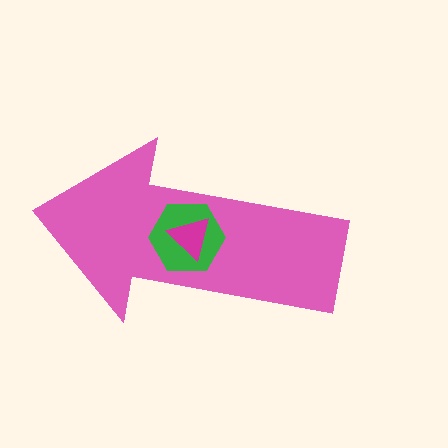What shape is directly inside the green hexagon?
The magenta triangle.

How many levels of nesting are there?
3.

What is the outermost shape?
The pink arrow.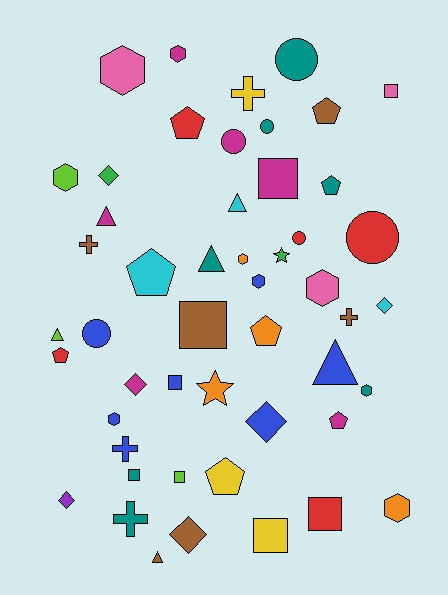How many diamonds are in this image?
There are 6 diamonds.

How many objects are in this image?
There are 50 objects.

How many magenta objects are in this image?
There are 6 magenta objects.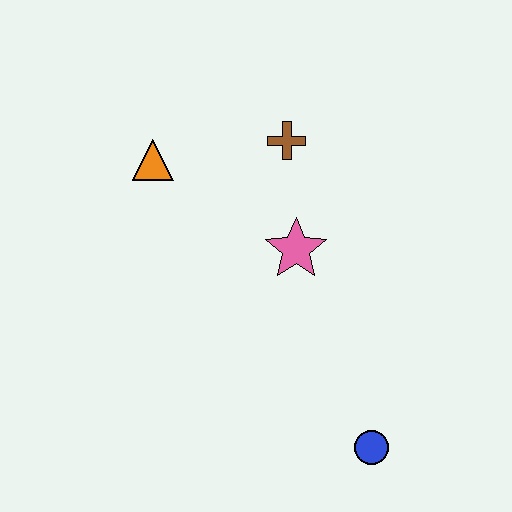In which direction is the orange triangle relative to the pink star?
The orange triangle is to the left of the pink star.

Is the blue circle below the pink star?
Yes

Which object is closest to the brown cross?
The pink star is closest to the brown cross.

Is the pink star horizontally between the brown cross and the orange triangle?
No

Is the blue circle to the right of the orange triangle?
Yes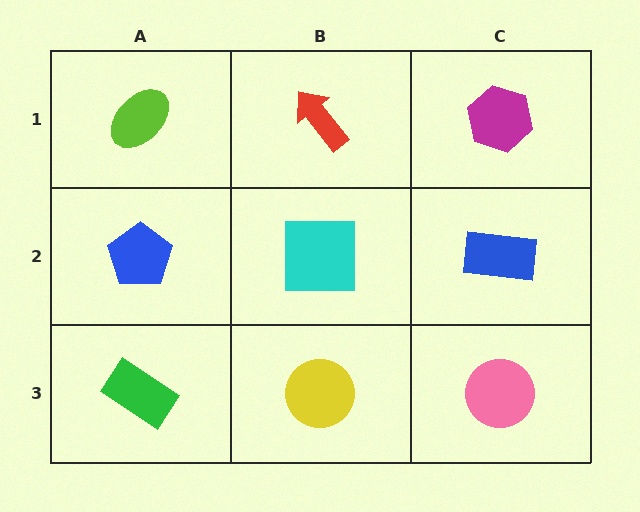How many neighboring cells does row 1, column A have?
2.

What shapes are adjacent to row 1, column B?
A cyan square (row 2, column B), a lime ellipse (row 1, column A), a magenta hexagon (row 1, column C).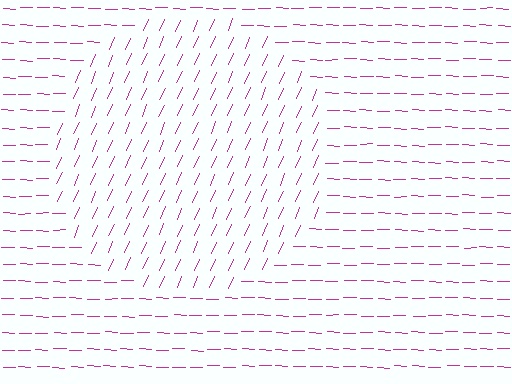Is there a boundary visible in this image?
Yes, there is a texture boundary formed by a change in line orientation.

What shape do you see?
I see a circle.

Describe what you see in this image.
The image is filled with small magenta line segments. A circle region in the image has lines oriented differently from the surrounding lines, creating a visible texture boundary.